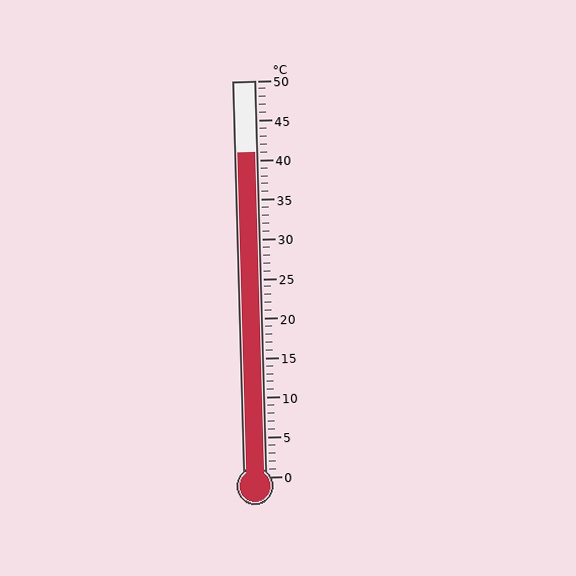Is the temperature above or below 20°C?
The temperature is above 20°C.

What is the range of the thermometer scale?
The thermometer scale ranges from 0°C to 50°C.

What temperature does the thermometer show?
The thermometer shows approximately 41°C.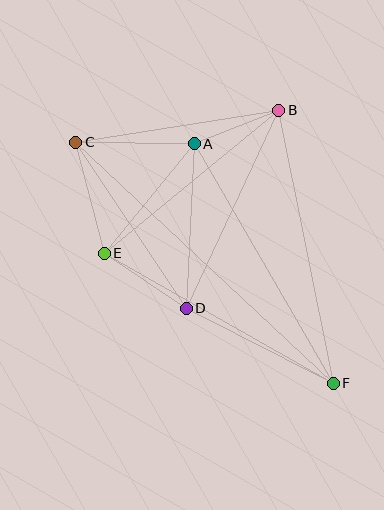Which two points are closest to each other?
Points A and B are closest to each other.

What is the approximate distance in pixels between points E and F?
The distance between E and F is approximately 263 pixels.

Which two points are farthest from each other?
Points C and F are farthest from each other.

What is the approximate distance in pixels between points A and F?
The distance between A and F is approximately 277 pixels.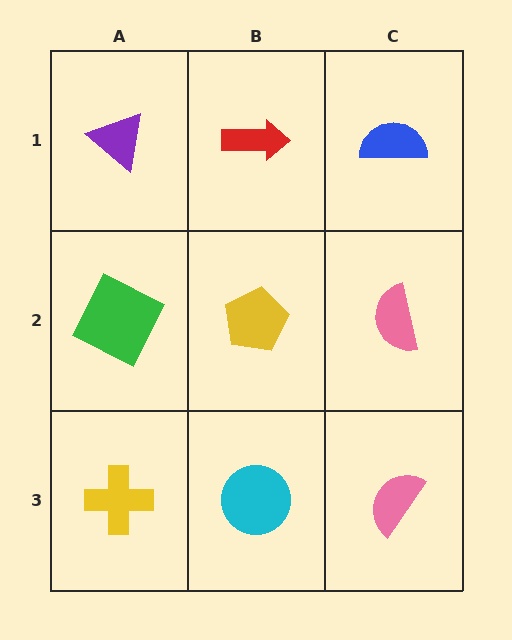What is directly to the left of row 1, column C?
A red arrow.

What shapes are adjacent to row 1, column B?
A yellow pentagon (row 2, column B), a purple triangle (row 1, column A), a blue semicircle (row 1, column C).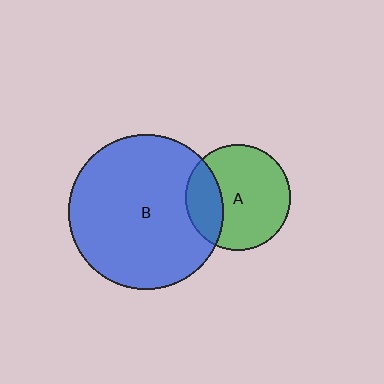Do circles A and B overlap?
Yes.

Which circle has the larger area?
Circle B (blue).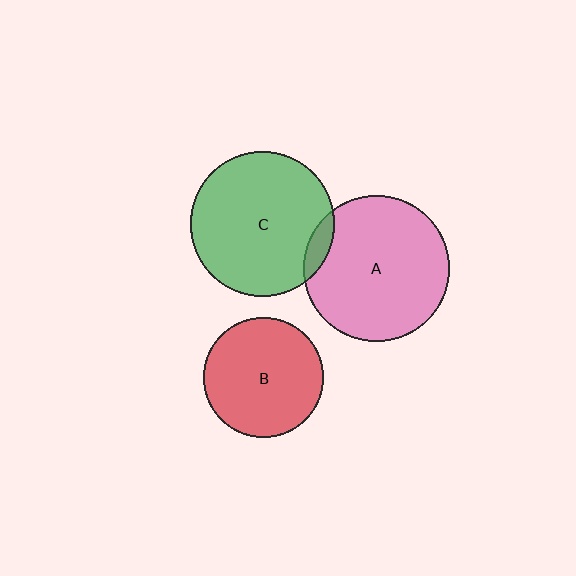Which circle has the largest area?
Circle A (pink).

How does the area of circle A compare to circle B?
Approximately 1.5 times.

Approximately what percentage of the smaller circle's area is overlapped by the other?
Approximately 10%.